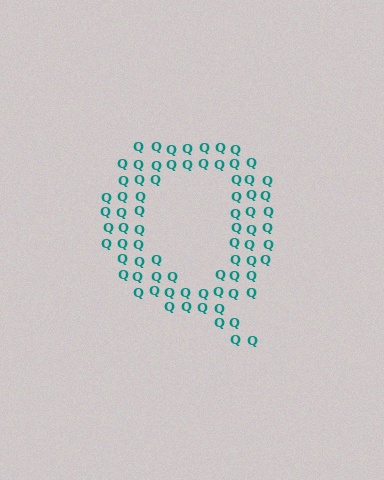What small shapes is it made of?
It is made of small letter Q's.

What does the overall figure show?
The overall figure shows the letter Q.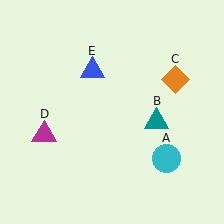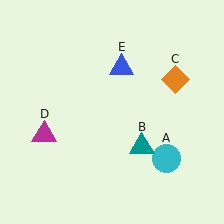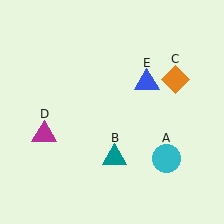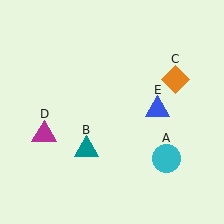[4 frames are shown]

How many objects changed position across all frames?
2 objects changed position: teal triangle (object B), blue triangle (object E).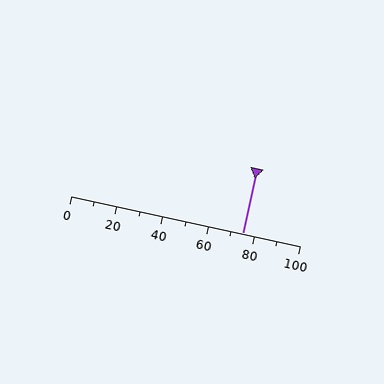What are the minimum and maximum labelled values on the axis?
The axis runs from 0 to 100.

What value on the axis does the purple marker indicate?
The marker indicates approximately 75.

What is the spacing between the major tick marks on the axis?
The major ticks are spaced 20 apart.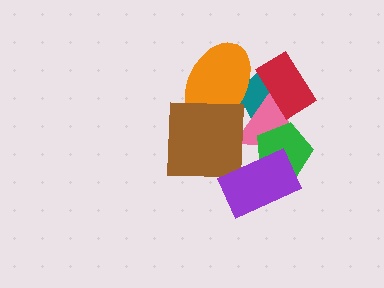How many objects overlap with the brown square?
3 objects overlap with the brown square.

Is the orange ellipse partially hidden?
Yes, it is partially covered by another shape.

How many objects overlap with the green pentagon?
2 objects overlap with the green pentagon.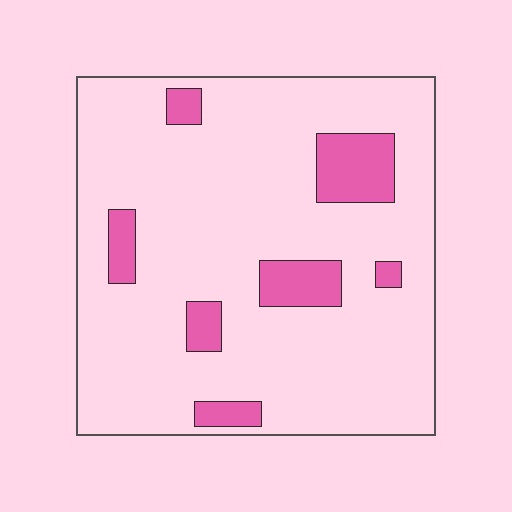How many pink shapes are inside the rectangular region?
7.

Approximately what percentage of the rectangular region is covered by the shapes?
Approximately 15%.